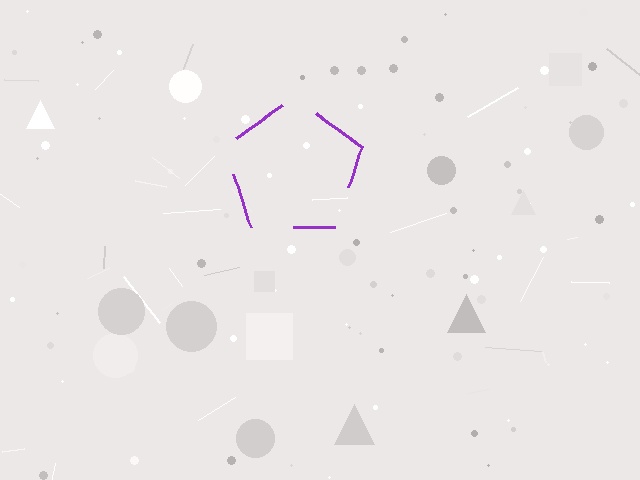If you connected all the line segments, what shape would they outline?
They would outline a pentagon.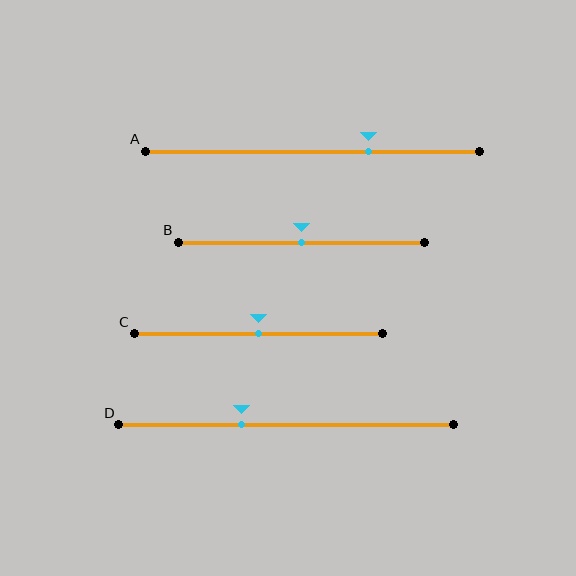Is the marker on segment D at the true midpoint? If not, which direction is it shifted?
No, the marker on segment D is shifted to the left by about 13% of the segment length.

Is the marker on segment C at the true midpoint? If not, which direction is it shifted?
Yes, the marker on segment C is at the true midpoint.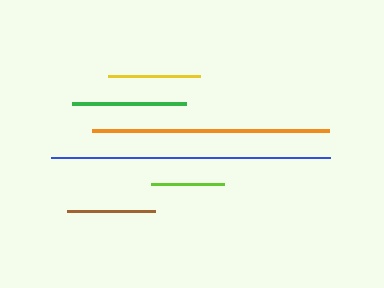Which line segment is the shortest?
The lime line is the shortest at approximately 73 pixels.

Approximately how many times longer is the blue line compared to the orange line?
The blue line is approximately 1.2 times the length of the orange line.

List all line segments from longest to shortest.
From longest to shortest: blue, orange, green, yellow, brown, lime.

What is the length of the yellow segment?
The yellow segment is approximately 92 pixels long.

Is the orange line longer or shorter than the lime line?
The orange line is longer than the lime line.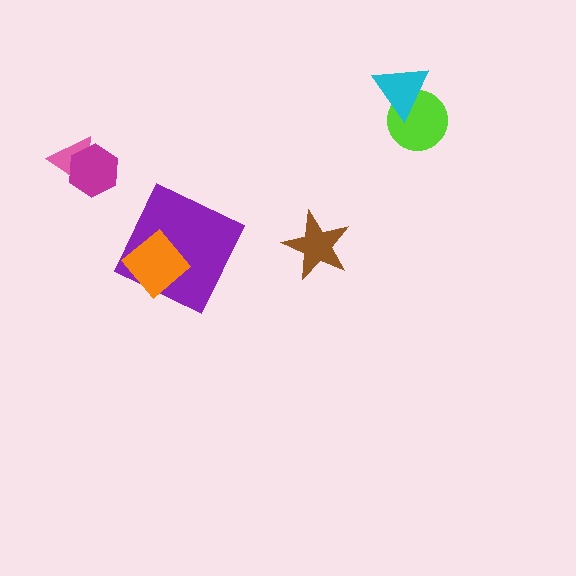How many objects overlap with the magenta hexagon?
1 object overlaps with the magenta hexagon.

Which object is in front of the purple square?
The orange diamond is in front of the purple square.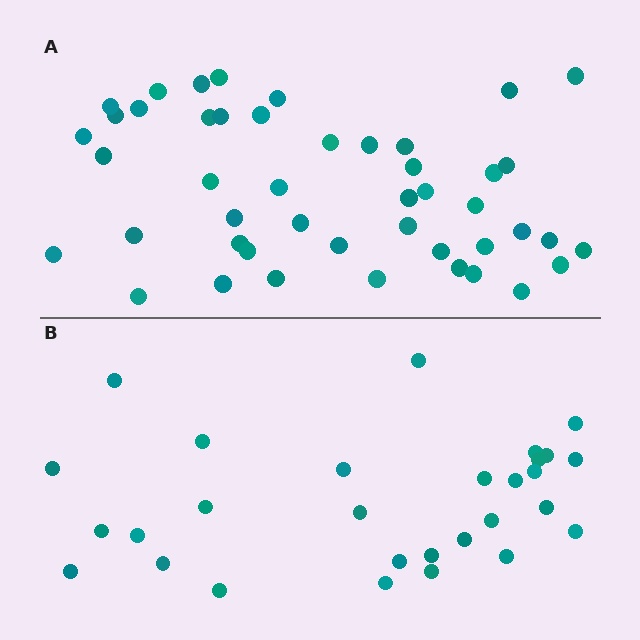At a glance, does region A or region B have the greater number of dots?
Region A (the top region) has more dots.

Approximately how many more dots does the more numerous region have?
Region A has approximately 15 more dots than region B.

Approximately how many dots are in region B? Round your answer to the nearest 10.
About 30 dots. (The exact count is 29, which rounds to 30.)